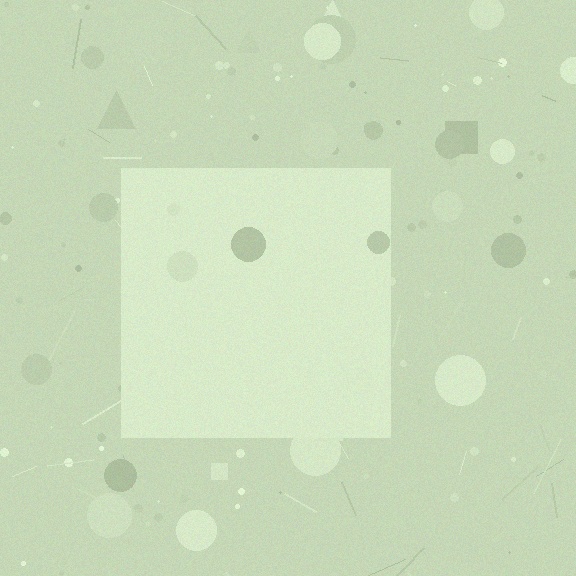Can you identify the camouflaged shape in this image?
The camouflaged shape is a square.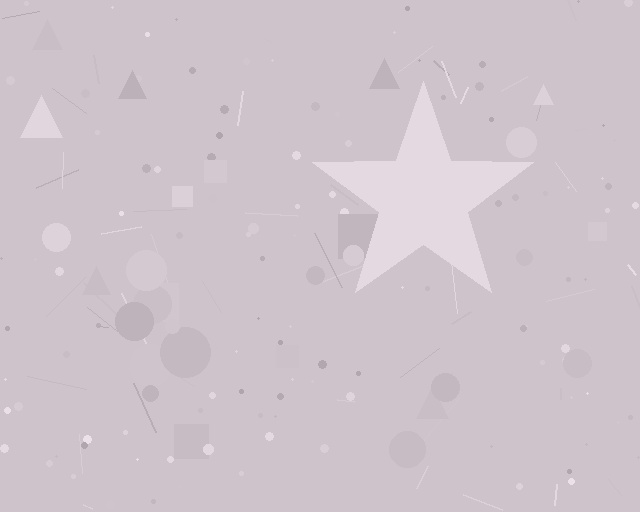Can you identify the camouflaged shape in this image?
The camouflaged shape is a star.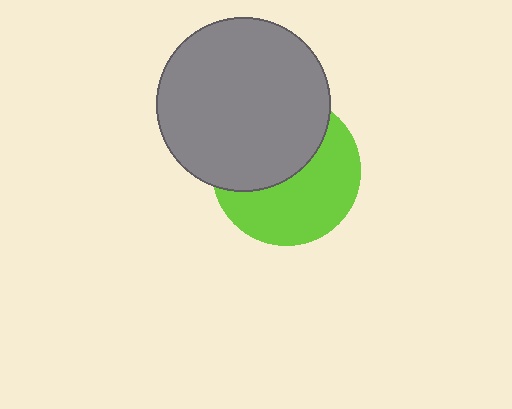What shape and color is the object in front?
The object in front is a gray circle.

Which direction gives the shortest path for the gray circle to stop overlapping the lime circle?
Moving up gives the shortest separation.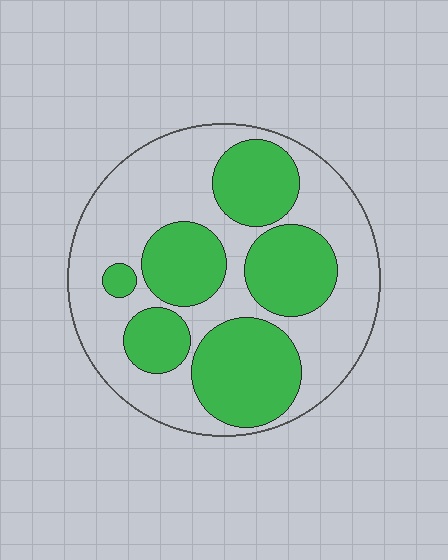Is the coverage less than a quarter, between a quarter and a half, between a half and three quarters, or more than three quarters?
Between a quarter and a half.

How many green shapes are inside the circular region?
6.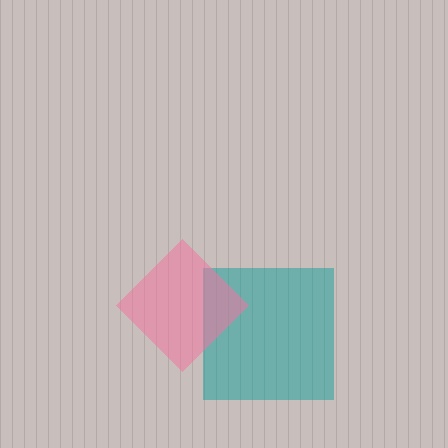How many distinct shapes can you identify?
There are 2 distinct shapes: a teal square, a pink diamond.